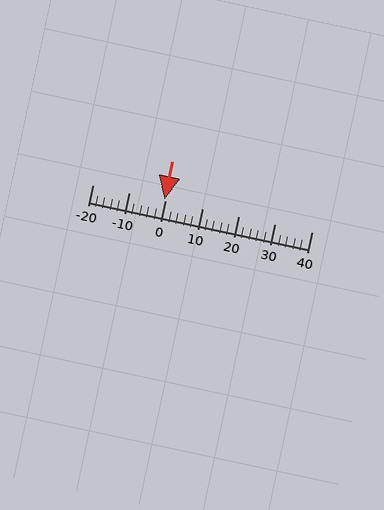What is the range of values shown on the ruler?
The ruler shows values from -20 to 40.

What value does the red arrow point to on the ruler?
The red arrow points to approximately 0.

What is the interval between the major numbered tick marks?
The major tick marks are spaced 10 units apart.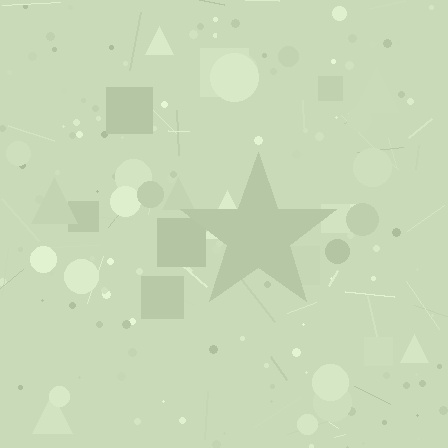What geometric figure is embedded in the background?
A star is embedded in the background.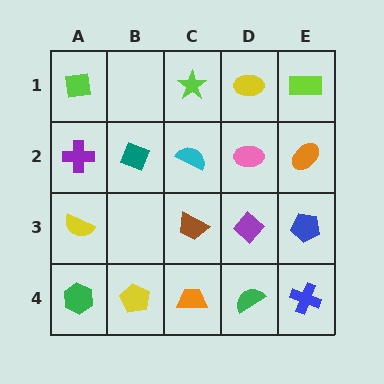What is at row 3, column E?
A blue pentagon.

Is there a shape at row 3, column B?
No, that cell is empty.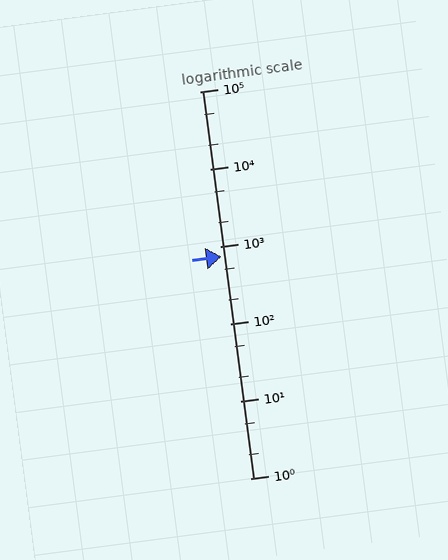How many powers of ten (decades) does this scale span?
The scale spans 5 decades, from 1 to 100000.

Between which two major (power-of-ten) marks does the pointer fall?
The pointer is between 100 and 1000.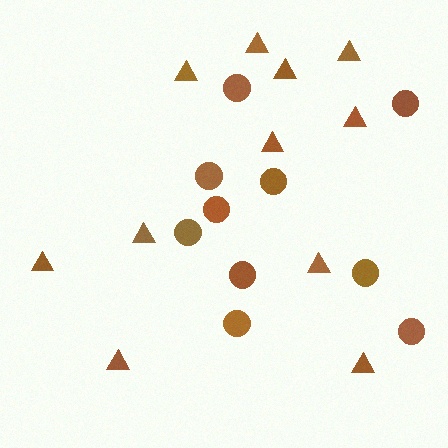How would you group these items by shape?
There are 2 groups: one group of circles (10) and one group of triangles (11).